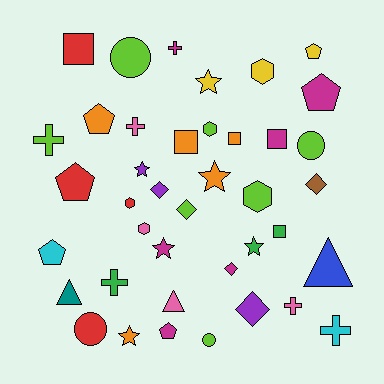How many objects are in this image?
There are 40 objects.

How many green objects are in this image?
There are 3 green objects.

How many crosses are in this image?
There are 6 crosses.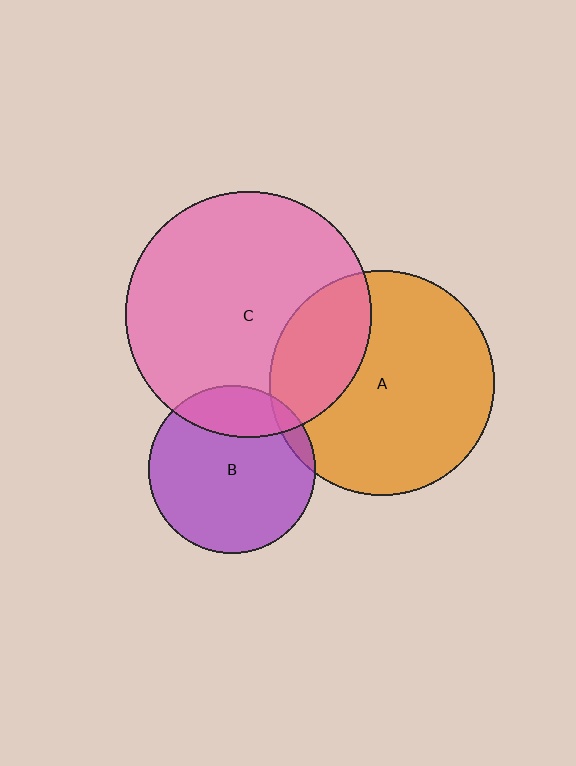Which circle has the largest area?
Circle C (pink).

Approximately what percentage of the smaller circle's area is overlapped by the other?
Approximately 25%.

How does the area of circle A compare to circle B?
Approximately 1.8 times.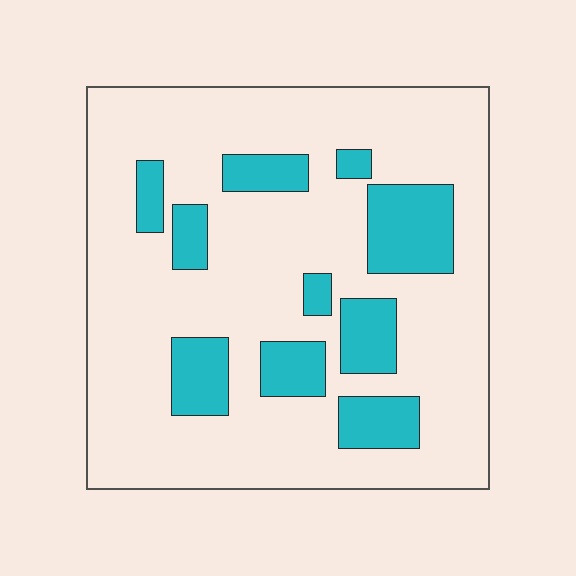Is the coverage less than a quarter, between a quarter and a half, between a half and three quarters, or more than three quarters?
Less than a quarter.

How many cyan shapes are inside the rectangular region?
10.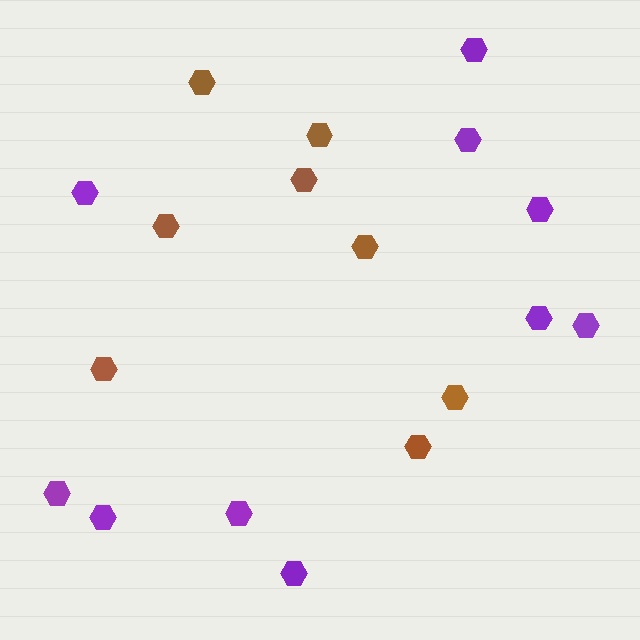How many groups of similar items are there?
There are 2 groups: one group of brown hexagons (8) and one group of purple hexagons (10).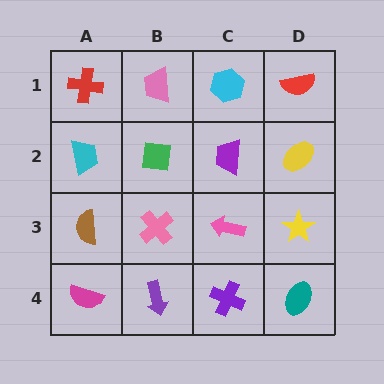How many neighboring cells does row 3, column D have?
3.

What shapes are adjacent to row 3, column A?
A cyan trapezoid (row 2, column A), a magenta semicircle (row 4, column A), a pink cross (row 3, column B).